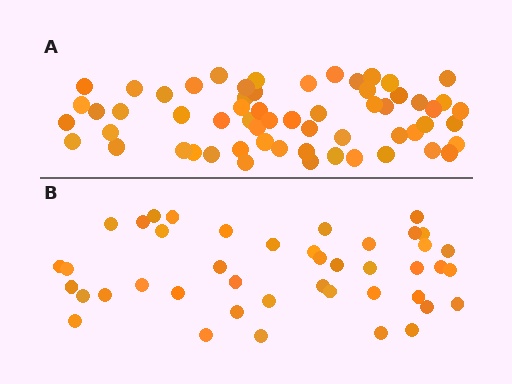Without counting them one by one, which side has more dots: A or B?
Region A (the top region) has more dots.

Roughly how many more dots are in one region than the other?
Region A has approximately 15 more dots than region B.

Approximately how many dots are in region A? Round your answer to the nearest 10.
About 60 dots.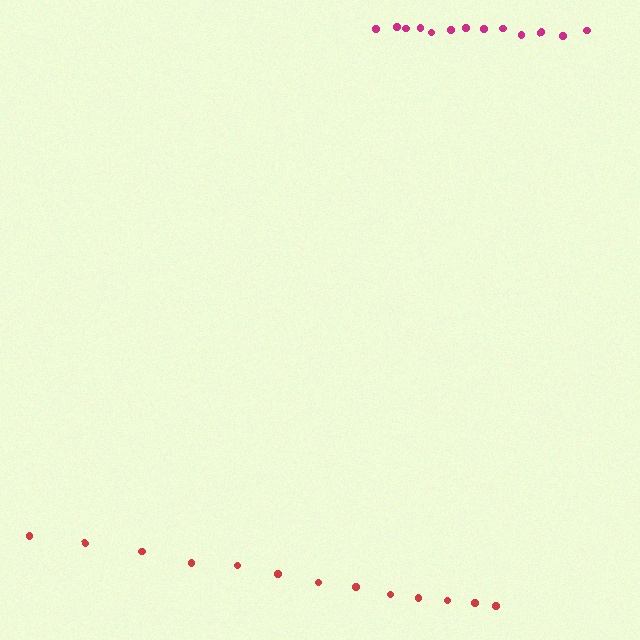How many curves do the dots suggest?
There are 2 distinct paths.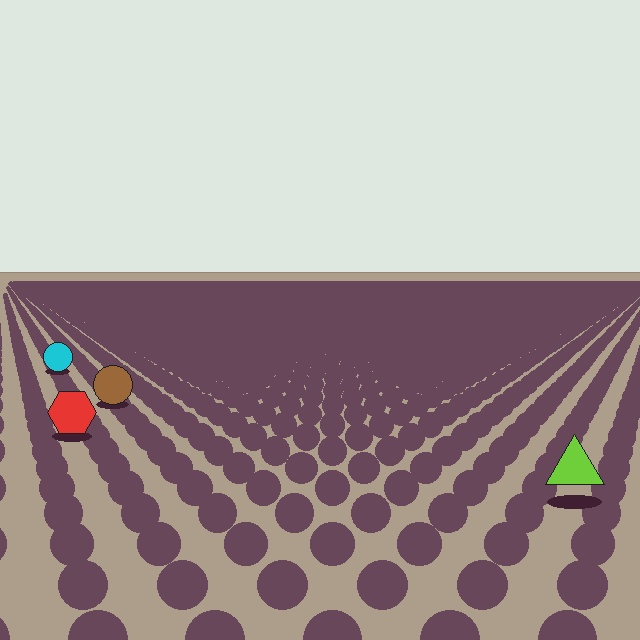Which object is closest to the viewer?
The lime triangle is closest. The texture marks near it are larger and more spread out.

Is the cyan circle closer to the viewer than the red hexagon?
No. The red hexagon is closer — you can tell from the texture gradient: the ground texture is coarser near it.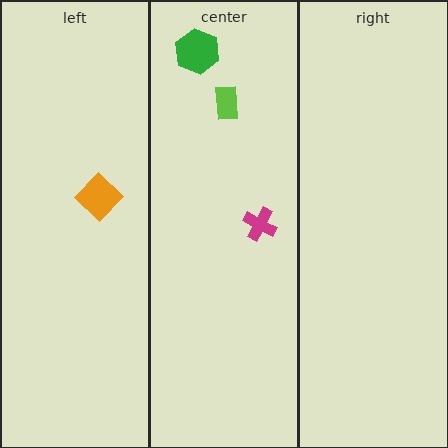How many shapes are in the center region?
3.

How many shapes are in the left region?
1.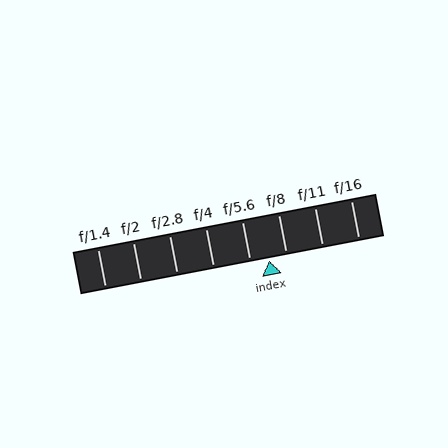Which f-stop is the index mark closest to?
The index mark is closest to f/8.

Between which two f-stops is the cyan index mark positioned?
The index mark is between f/5.6 and f/8.